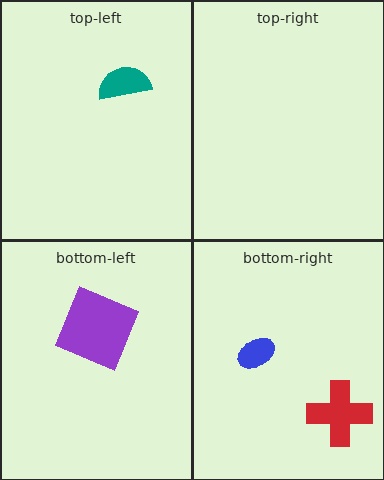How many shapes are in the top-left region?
1.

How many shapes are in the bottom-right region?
2.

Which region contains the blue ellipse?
The bottom-right region.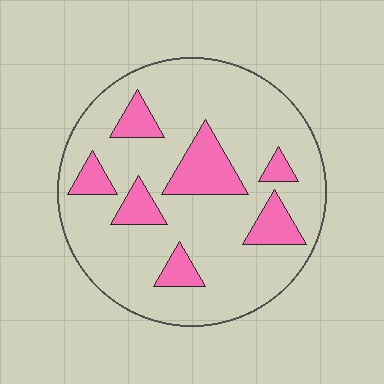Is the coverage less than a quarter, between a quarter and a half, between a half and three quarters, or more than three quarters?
Less than a quarter.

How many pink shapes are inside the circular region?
7.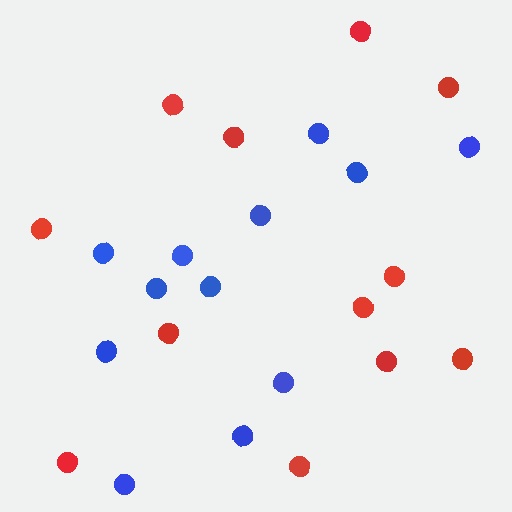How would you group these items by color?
There are 2 groups: one group of red circles (12) and one group of blue circles (12).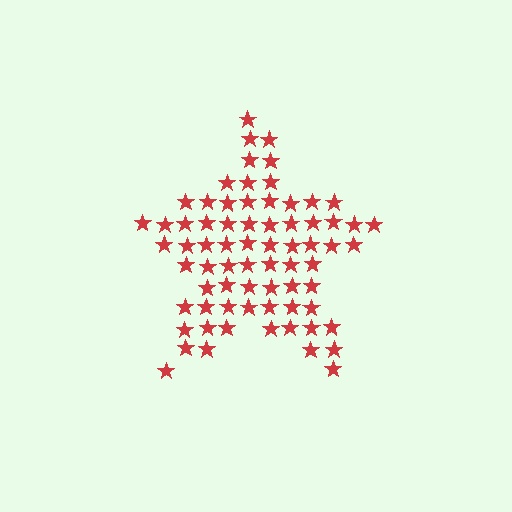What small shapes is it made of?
It is made of small stars.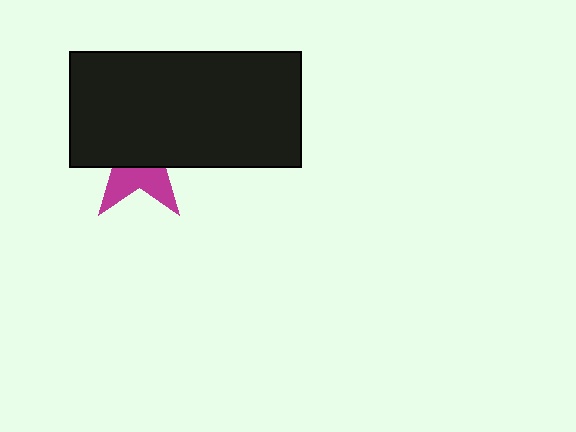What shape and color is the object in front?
The object in front is a black rectangle.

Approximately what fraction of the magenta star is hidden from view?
Roughly 63% of the magenta star is hidden behind the black rectangle.